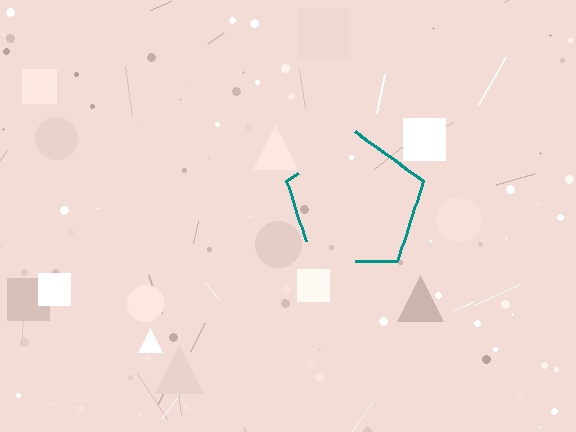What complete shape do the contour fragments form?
The contour fragments form a pentagon.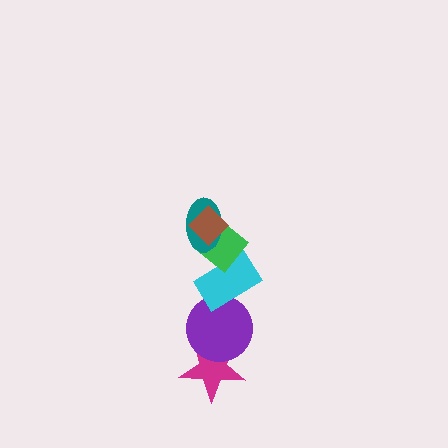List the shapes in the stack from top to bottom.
From top to bottom: the brown diamond, the teal ellipse, the green diamond, the cyan rectangle, the purple circle, the magenta star.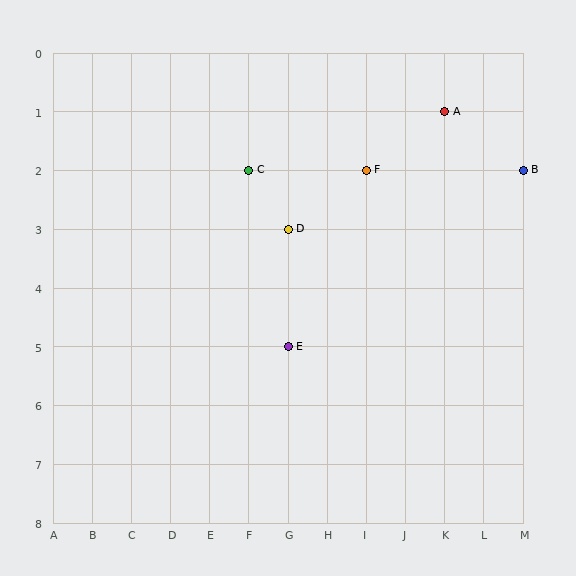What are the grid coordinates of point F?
Point F is at grid coordinates (I, 2).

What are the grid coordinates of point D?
Point D is at grid coordinates (G, 3).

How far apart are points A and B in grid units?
Points A and B are 2 columns and 1 row apart (about 2.2 grid units diagonally).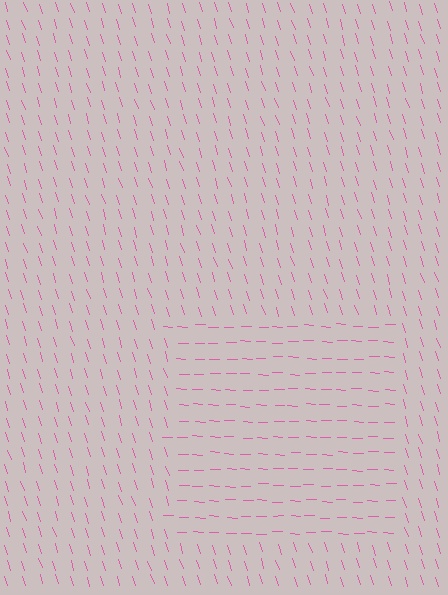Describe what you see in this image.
The image is filled with small pink line segments. A rectangle region in the image has lines oriented differently from the surrounding lines, creating a visible texture boundary.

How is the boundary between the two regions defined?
The boundary is defined purely by a change in line orientation (approximately 70 degrees difference). All lines are the same color and thickness.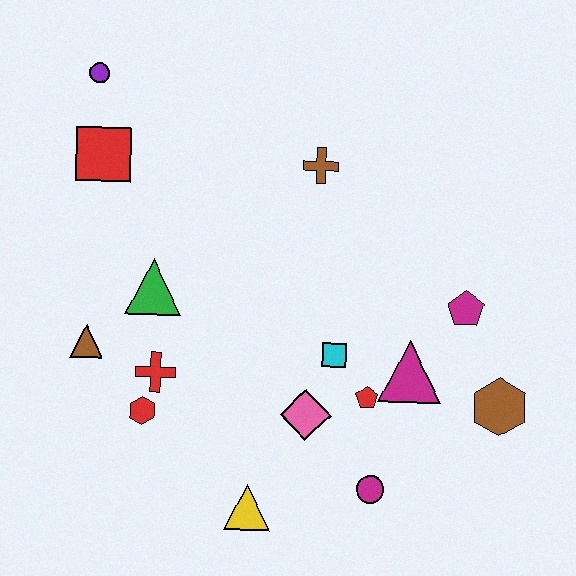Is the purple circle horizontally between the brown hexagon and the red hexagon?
No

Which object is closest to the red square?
The purple circle is closest to the red square.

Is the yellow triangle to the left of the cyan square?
Yes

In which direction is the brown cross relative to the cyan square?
The brown cross is above the cyan square.